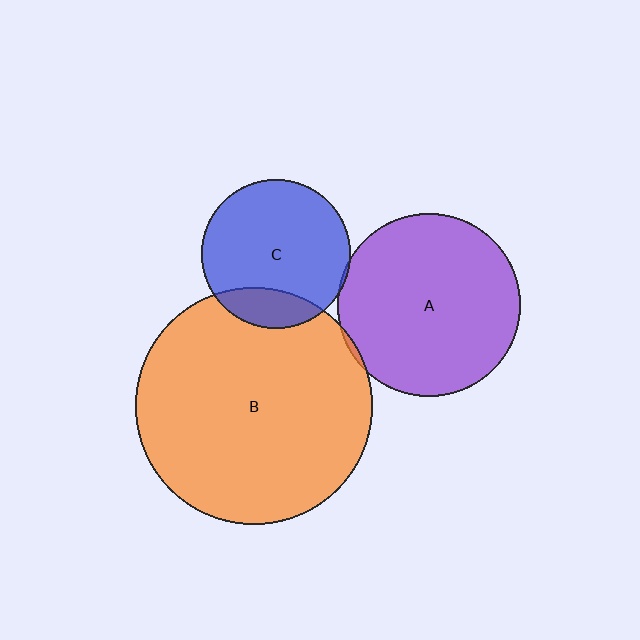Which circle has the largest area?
Circle B (orange).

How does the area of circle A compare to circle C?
Approximately 1.5 times.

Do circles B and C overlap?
Yes.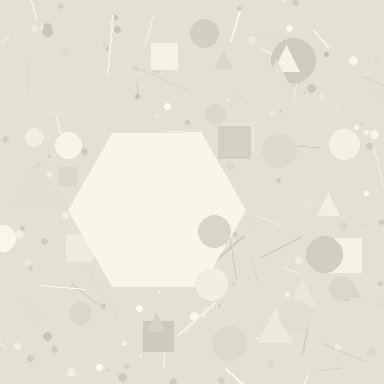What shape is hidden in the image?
A hexagon is hidden in the image.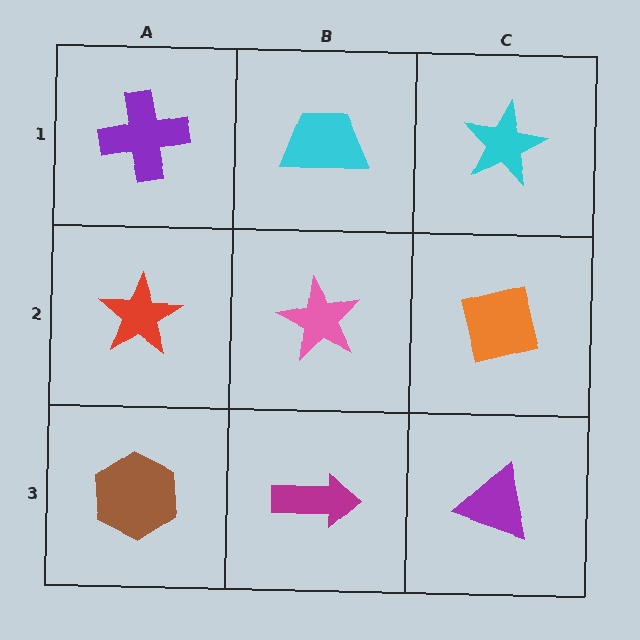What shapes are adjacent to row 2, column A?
A purple cross (row 1, column A), a brown hexagon (row 3, column A), a pink star (row 2, column B).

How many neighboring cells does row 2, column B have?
4.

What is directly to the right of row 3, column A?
A magenta arrow.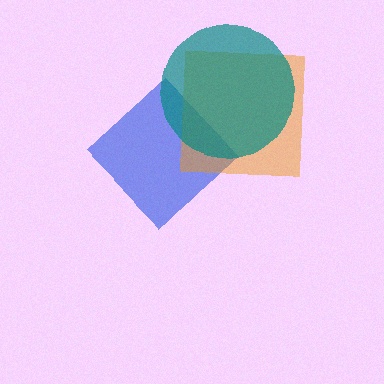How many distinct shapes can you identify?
There are 3 distinct shapes: a blue diamond, an orange square, a teal circle.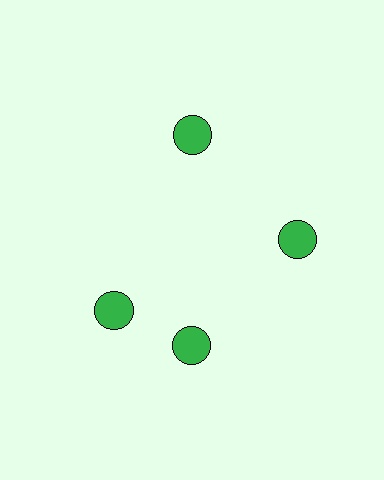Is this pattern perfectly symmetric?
No. The 4 green circles are arranged in a ring, but one element near the 9 o'clock position is rotated out of alignment along the ring, breaking the 4-fold rotational symmetry.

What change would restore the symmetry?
The symmetry would be restored by rotating it back into even spacing with its neighbors so that all 4 circles sit at equal angles and equal distance from the center.